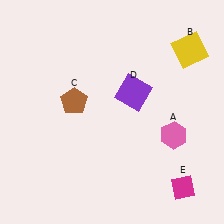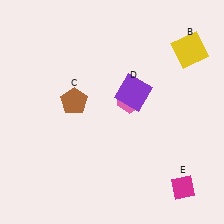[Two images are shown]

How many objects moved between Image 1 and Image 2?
1 object moved between the two images.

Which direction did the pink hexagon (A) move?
The pink hexagon (A) moved left.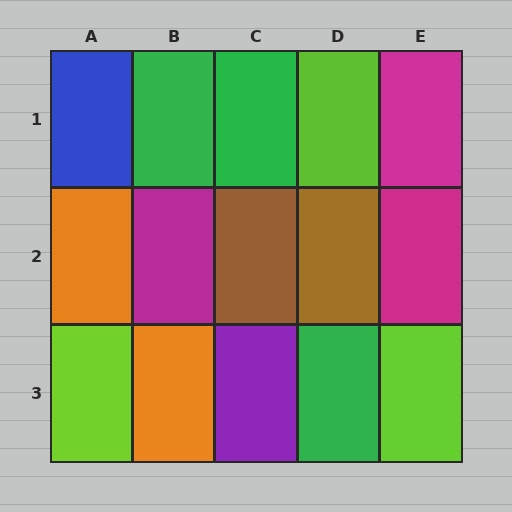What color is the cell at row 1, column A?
Blue.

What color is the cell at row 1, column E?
Magenta.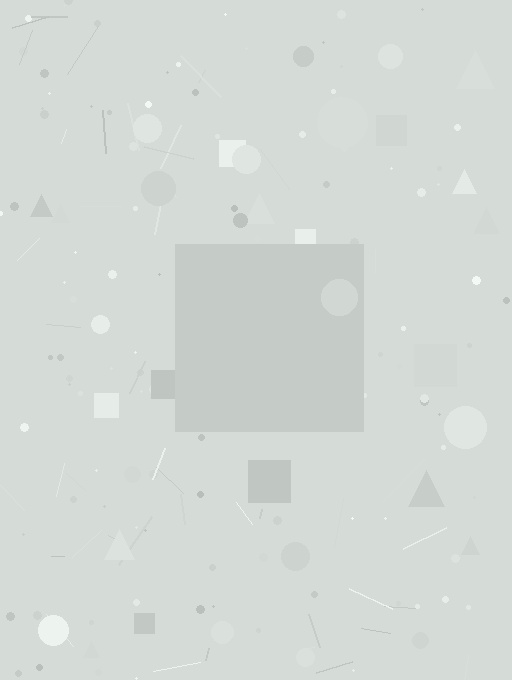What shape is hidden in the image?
A square is hidden in the image.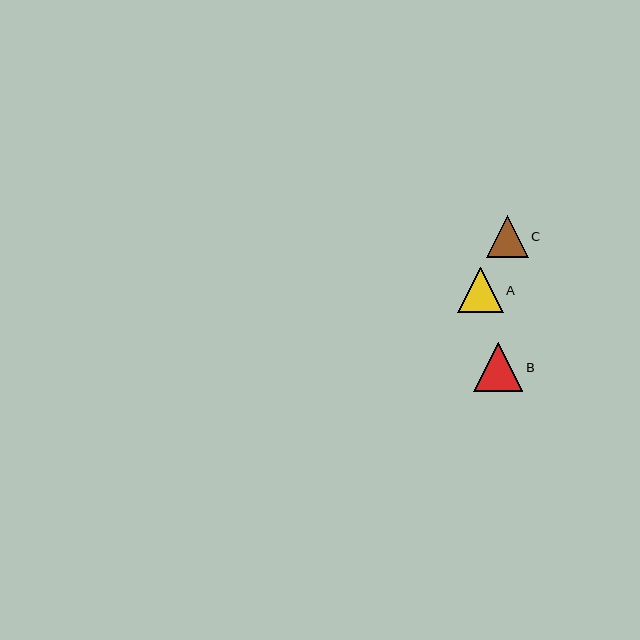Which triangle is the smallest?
Triangle C is the smallest with a size of approximately 42 pixels.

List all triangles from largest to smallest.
From largest to smallest: B, A, C.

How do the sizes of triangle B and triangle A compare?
Triangle B and triangle A are approximately the same size.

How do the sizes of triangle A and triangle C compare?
Triangle A and triangle C are approximately the same size.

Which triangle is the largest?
Triangle B is the largest with a size of approximately 49 pixels.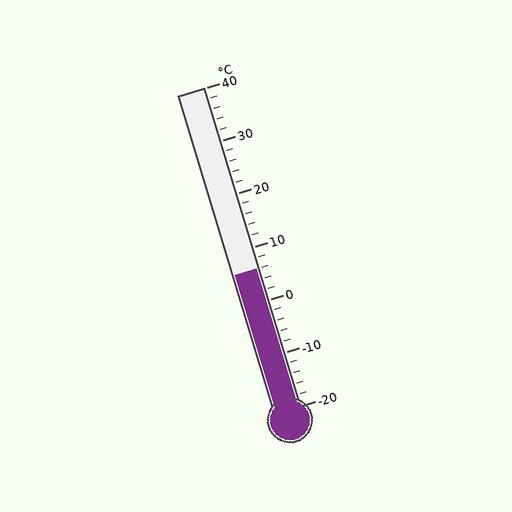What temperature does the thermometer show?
The thermometer shows approximately 6°C.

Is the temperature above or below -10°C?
The temperature is above -10°C.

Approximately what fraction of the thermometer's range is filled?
The thermometer is filled to approximately 45% of its range.